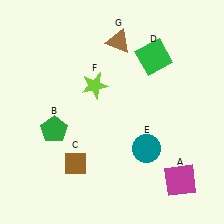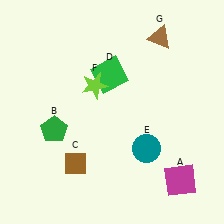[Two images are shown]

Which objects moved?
The objects that moved are: the green square (D), the brown triangle (G).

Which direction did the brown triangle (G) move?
The brown triangle (G) moved right.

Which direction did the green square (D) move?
The green square (D) moved left.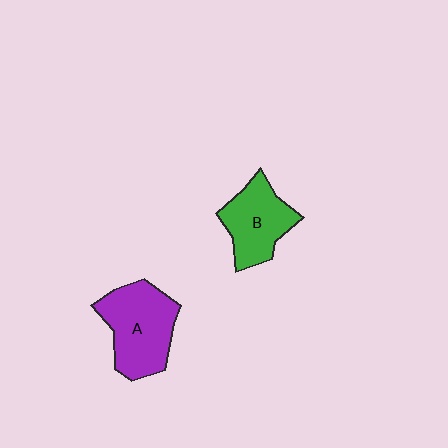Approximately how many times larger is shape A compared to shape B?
Approximately 1.3 times.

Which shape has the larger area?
Shape A (purple).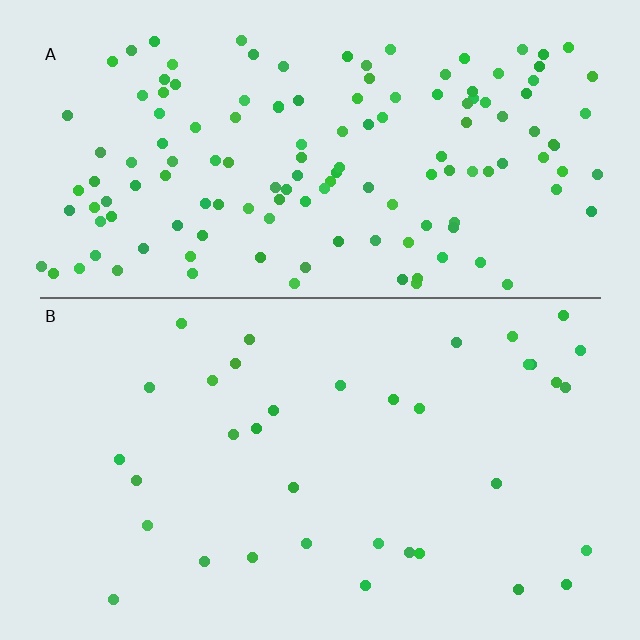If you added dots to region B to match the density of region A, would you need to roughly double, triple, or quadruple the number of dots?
Approximately quadruple.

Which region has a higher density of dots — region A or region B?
A (the top).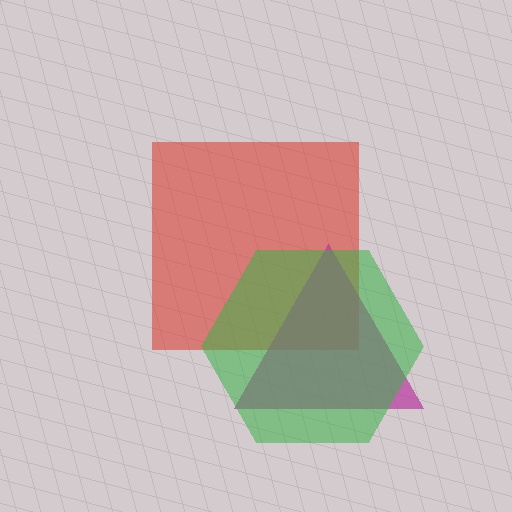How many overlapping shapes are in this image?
There are 3 overlapping shapes in the image.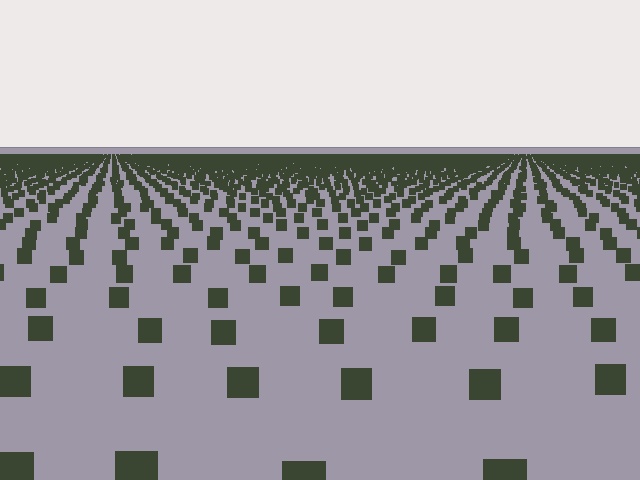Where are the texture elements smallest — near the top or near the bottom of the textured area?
Near the top.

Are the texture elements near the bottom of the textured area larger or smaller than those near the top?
Larger. Near the bottom, elements are closer to the viewer and appear at a bigger on-screen size.